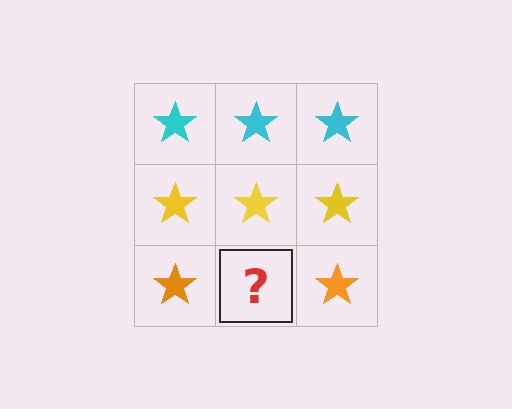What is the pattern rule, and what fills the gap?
The rule is that each row has a consistent color. The gap should be filled with an orange star.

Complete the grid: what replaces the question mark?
The question mark should be replaced with an orange star.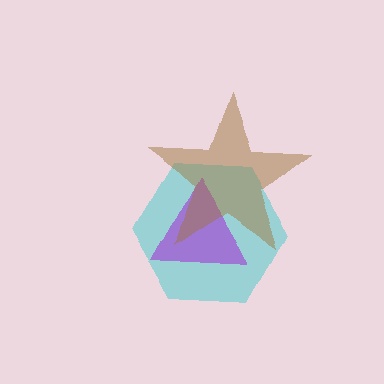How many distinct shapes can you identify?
There are 3 distinct shapes: a cyan hexagon, a purple triangle, a brown star.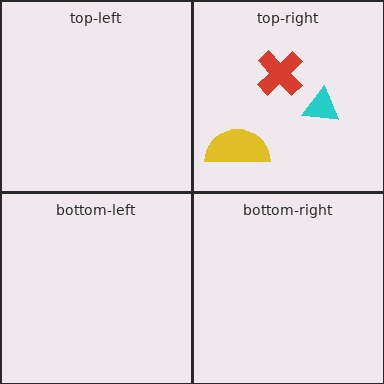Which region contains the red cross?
The top-right region.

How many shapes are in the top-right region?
3.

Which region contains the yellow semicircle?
The top-right region.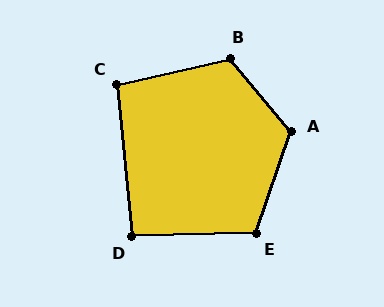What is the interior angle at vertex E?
Approximately 111 degrees (obtuse).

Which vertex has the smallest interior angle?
D, at approximately 94 degrees.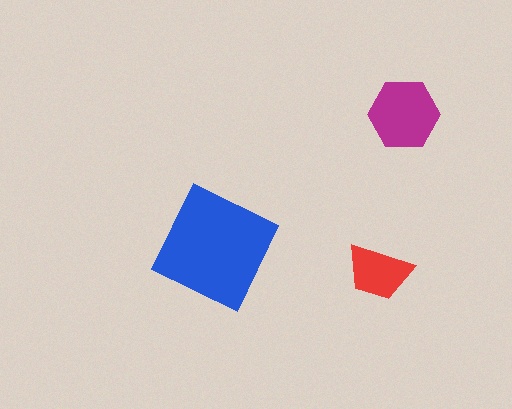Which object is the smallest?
The red trapezoid.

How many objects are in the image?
There are 3 objects in the image.